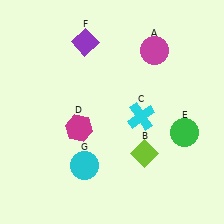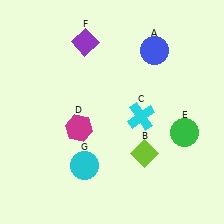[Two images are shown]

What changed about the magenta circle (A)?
In Image 1, A is magenta. In Image 2, it changed to blue.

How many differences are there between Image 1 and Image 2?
There is 1 difference between the two images.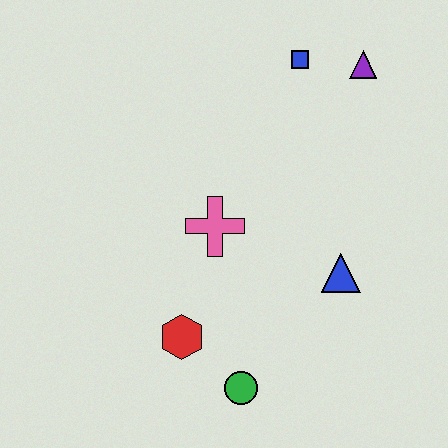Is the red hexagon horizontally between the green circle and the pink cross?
No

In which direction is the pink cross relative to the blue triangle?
The pink cross is to the left of the blue triangle.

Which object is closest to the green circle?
The red hexagon is closest to the green circle.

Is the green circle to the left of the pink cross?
No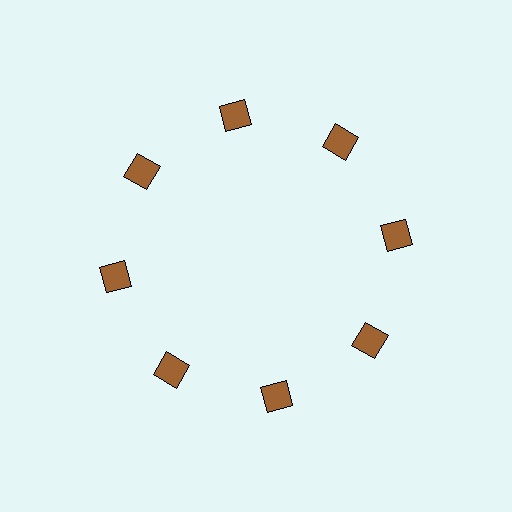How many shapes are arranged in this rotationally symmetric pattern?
There are 8 shapes, arranged in 8 groups of 1.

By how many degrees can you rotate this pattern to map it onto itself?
The pattern maps onto itself every 45 degrees of rotation.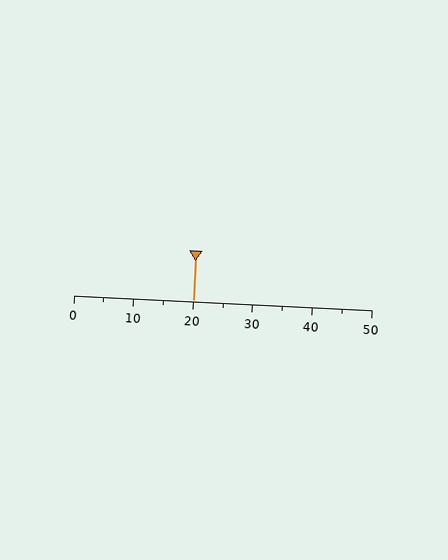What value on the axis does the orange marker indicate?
The marker indicates approximately 20.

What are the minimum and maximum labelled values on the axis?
The axis runs from 0 to 50.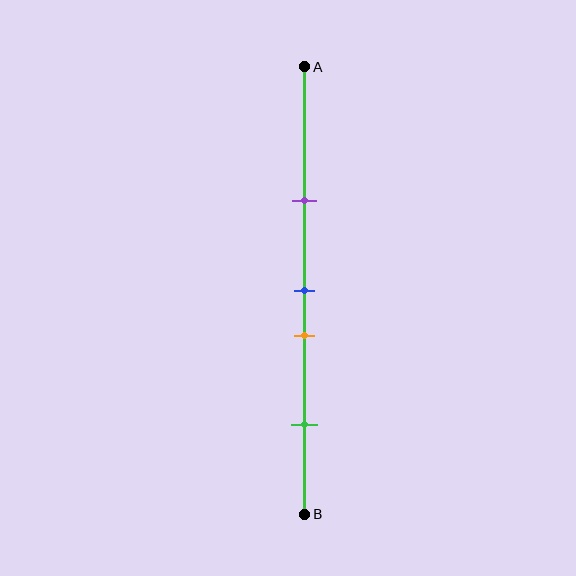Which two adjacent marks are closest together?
The blue and orange marks are the closest adjacent pair.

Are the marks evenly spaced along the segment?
No, the marks are not evenly spaced.